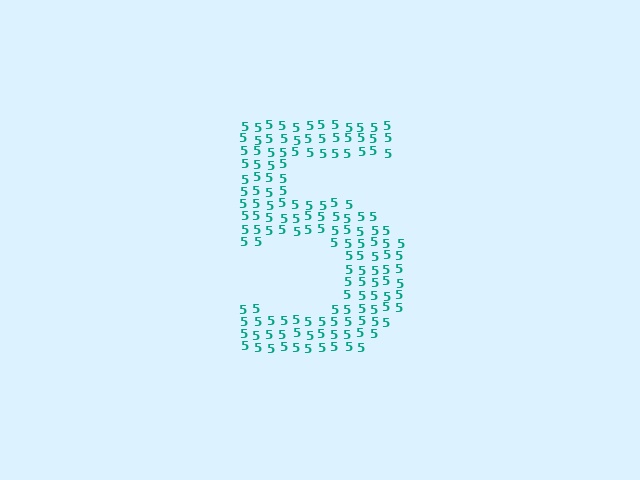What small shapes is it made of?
It is made of small digit 5's.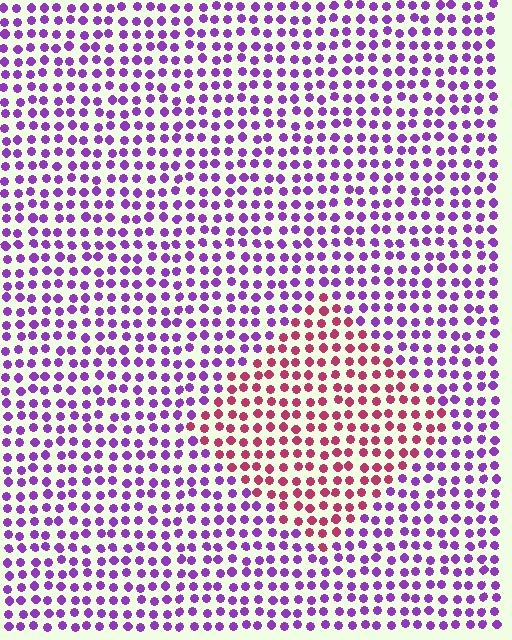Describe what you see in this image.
The image is filled with small purple elements in a uniform arrangement. A diamond-shaped region is visible where the elements are tinted to a slightly different hue, forming a subtle color boundary.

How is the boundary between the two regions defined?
The boundary is defined purely by a slight shift in hue (about 57 degrees). Spacing, size, and orientation are identical on both sides.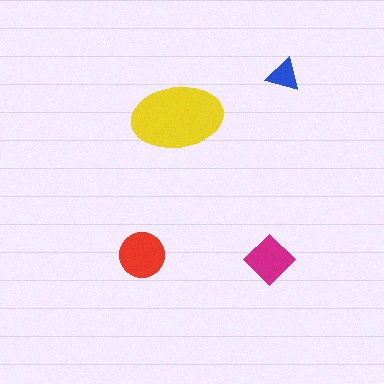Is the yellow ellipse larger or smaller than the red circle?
Larger.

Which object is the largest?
The yellow ellipse.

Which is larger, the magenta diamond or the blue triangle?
The magenta diamond.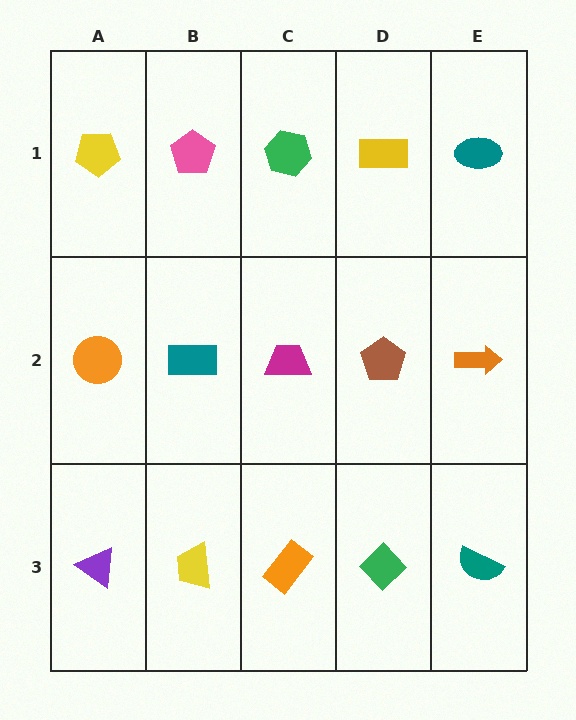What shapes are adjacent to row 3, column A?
An orange circle (row 2, column A), a yellow trapezoid (row 3, column B).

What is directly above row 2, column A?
A yellow pentagon.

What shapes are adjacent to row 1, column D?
A brown pentagon (row 2, column D), a green hexagon (row 1, column C), a teal ellipse (row 1, column E).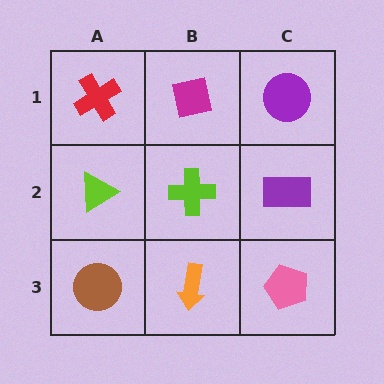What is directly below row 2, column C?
A pink pentagon.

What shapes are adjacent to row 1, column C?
A purple rectangle (row 2, column C), a magenta square (row 1, column B).